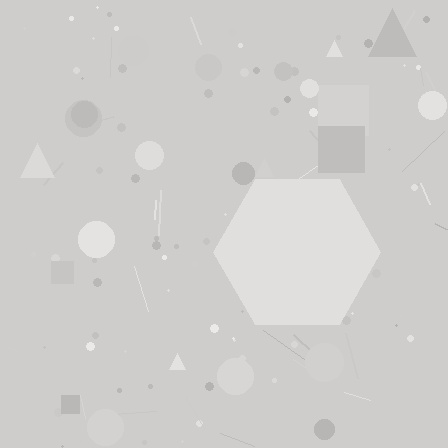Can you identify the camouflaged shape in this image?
The camouflaged shape is a hexagon.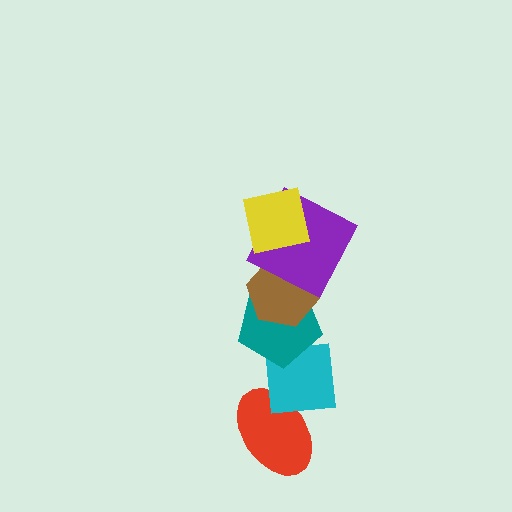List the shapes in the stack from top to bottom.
From top to bottom: the yellow square, the purple square, the brown hexagon, the teal pentagon, the cyan square, the red ellipse.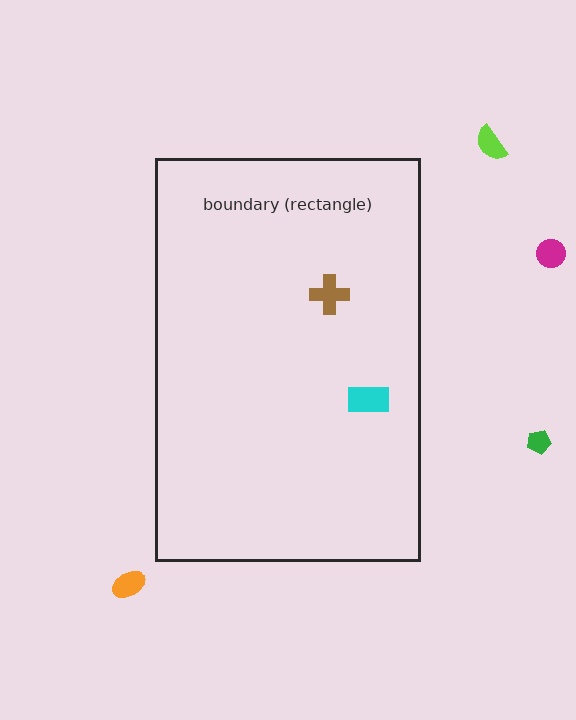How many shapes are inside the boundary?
2 inside, 4 outside.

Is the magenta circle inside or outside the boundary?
Outside.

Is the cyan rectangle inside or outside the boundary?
Inside.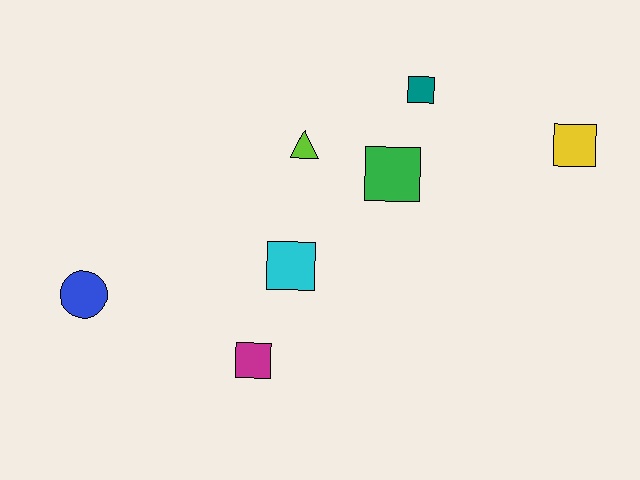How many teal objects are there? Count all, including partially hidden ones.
There is 1 teal object.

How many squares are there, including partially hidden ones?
There are 5 squares.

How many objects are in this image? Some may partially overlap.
There are 7 objects.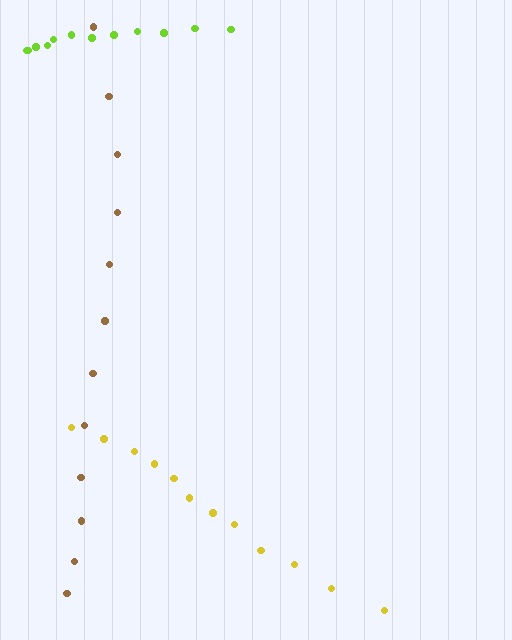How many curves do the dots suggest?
There are 3 distinct paths.